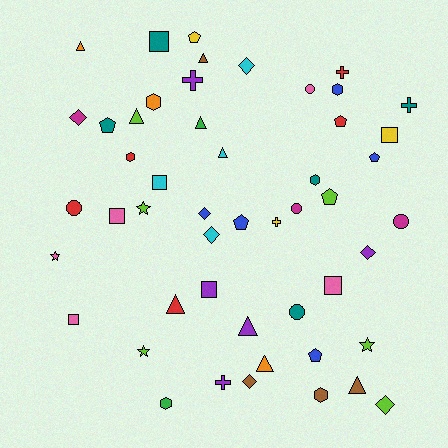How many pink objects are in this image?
There are 5 pink objects.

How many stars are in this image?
There are 4 stars.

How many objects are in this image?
There are 50 objects.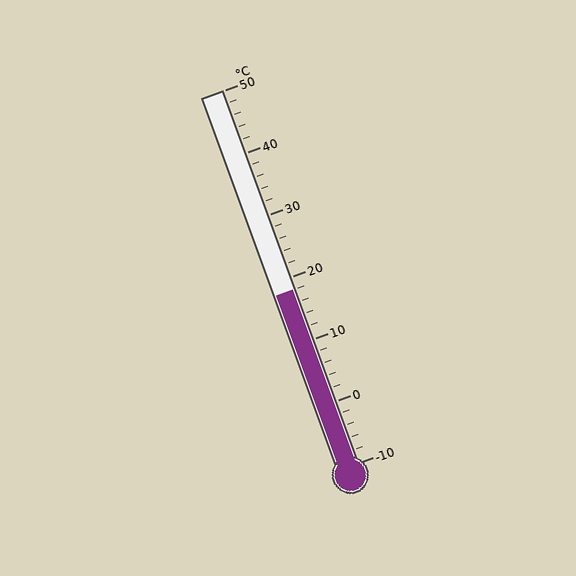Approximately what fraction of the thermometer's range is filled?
The thermometer is filled to approximately 45% of its range.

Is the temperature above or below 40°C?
The temperature is below 40°C.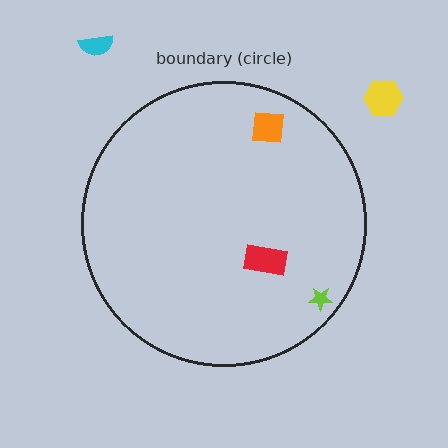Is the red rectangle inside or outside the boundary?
Inside.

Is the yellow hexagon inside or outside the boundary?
Outside.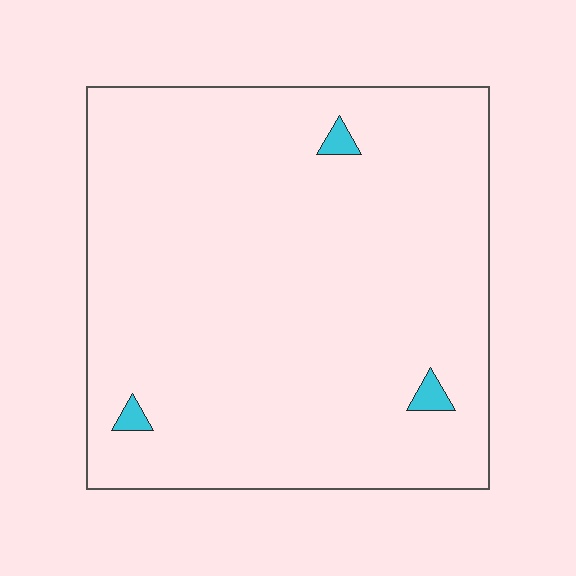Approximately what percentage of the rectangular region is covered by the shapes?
Approximately 0%.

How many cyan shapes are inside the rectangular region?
3.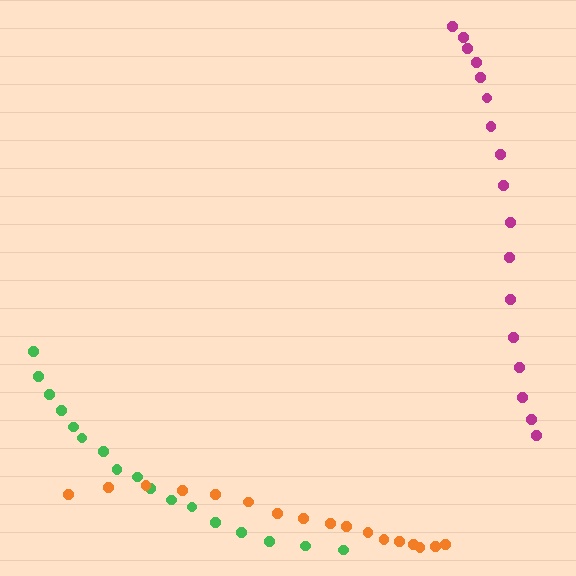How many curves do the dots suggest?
There are 3 distinct paths.